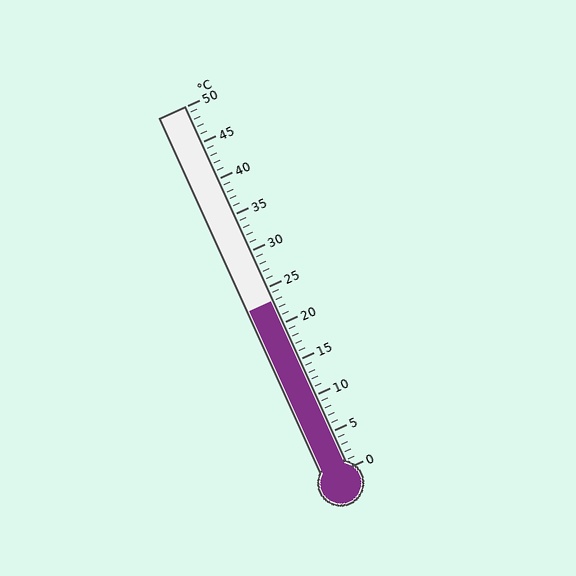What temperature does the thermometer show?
The thermometer shows approximately 23°C.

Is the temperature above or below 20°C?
The temperature is above 20°C.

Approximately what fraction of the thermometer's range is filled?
The thermometer is filled to approximately 45% of its range.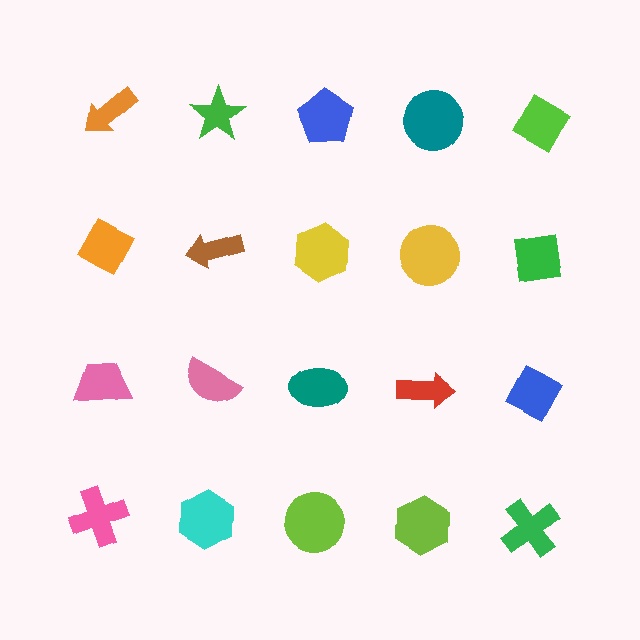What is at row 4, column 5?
A green cross.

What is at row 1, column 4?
A teal circle.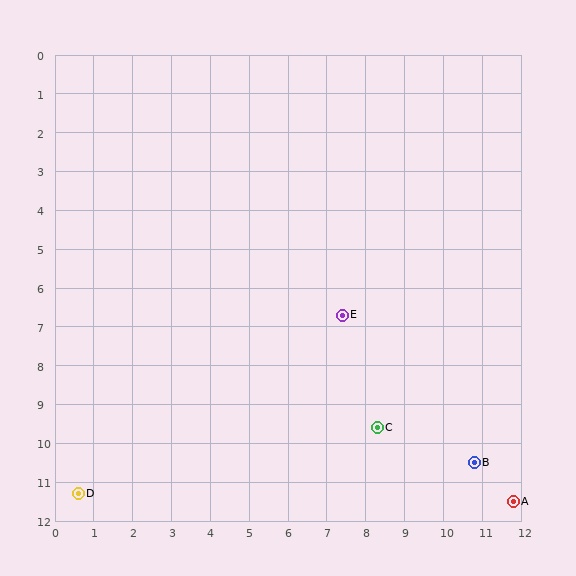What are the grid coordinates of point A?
Point A is at approximately (11.8, 11.5).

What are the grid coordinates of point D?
Point D is at approximately (0.6, 11.3).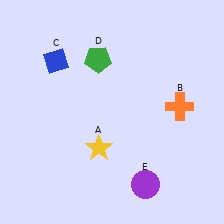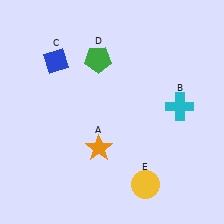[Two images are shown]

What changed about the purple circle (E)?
In Image 1, E is purple. In Image 2, it changed to yellow.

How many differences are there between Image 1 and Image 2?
There are 3 differences between the two images.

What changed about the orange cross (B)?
In Image 1, B is orange. In Image 2, it changed to cyan.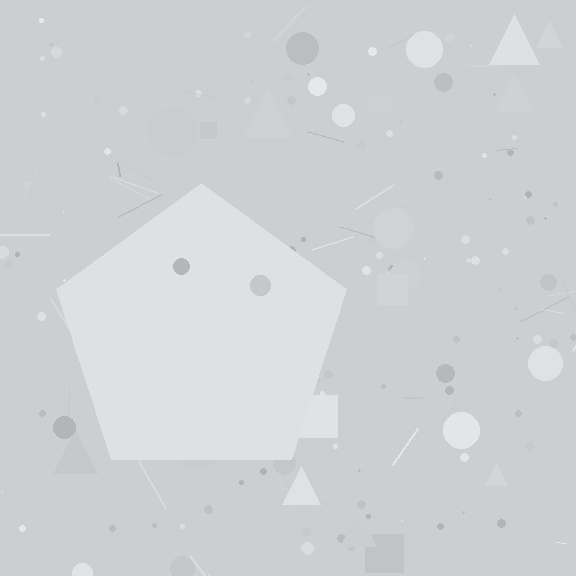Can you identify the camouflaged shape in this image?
The camouflaged shape is a pentagon.